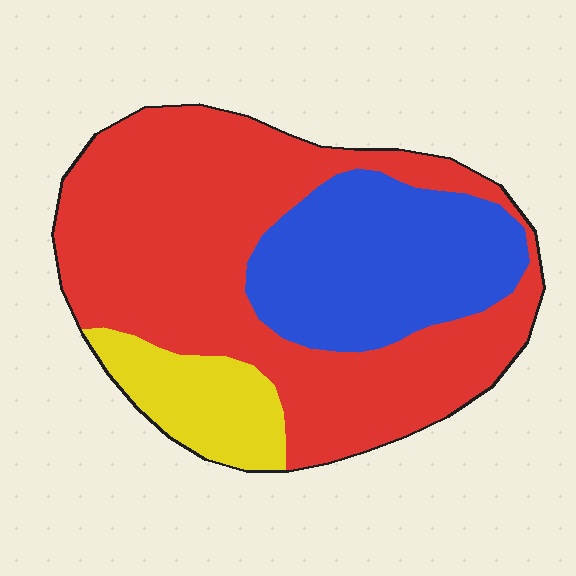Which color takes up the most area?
Red, at roughly 60%.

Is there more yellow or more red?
Red.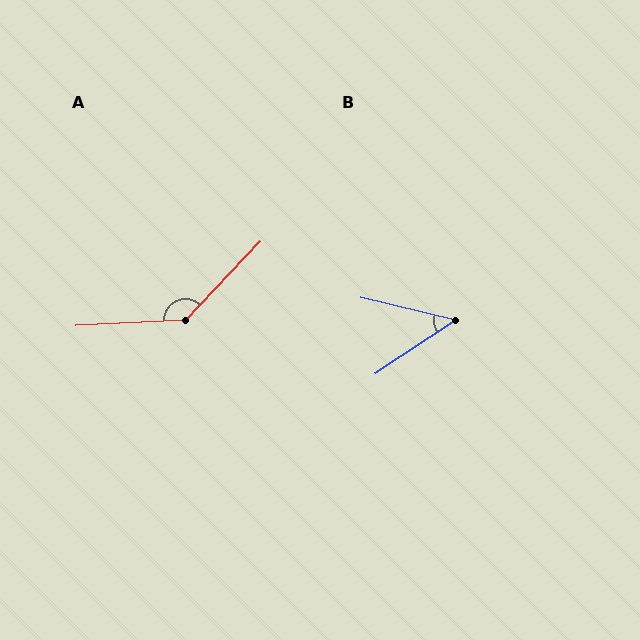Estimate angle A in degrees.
Approximately 136 degrees.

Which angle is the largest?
A, at approximately 136 degrees.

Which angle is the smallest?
B, at approximately 47 degrees.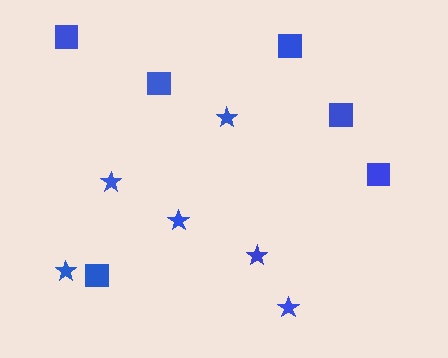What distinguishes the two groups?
There are 2 groups: one group of stars (6) and one group of squares (6).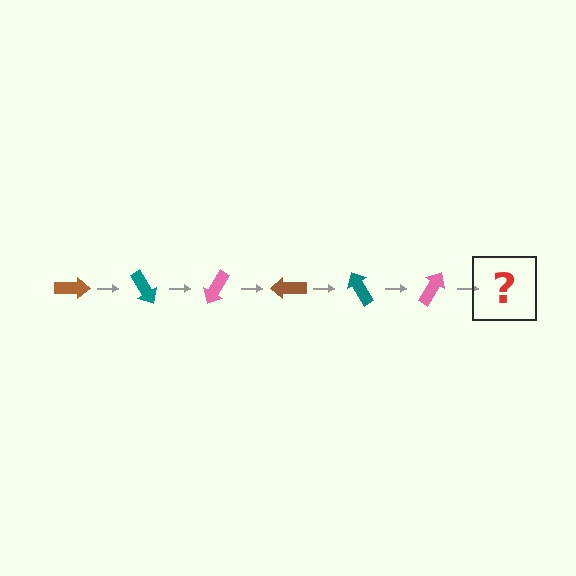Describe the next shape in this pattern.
It should be a brown arrow, rotated 360 degrees from the start.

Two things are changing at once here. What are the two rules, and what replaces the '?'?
The two rules are that it rotates 60 degrees each step and the color cycles through brown, teal, and pink. The '?' should be a brown arrow, rotated 360 degrees from the start.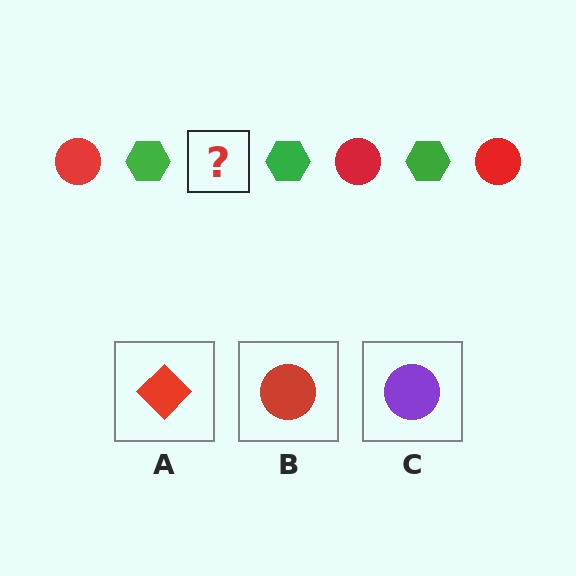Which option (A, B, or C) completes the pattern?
B.